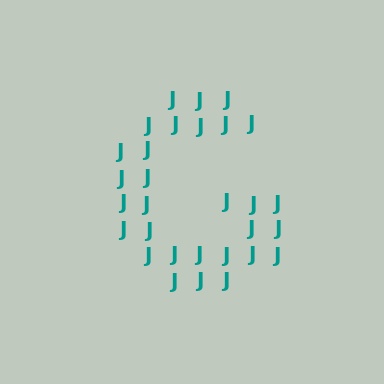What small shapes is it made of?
It is made of small letter J's.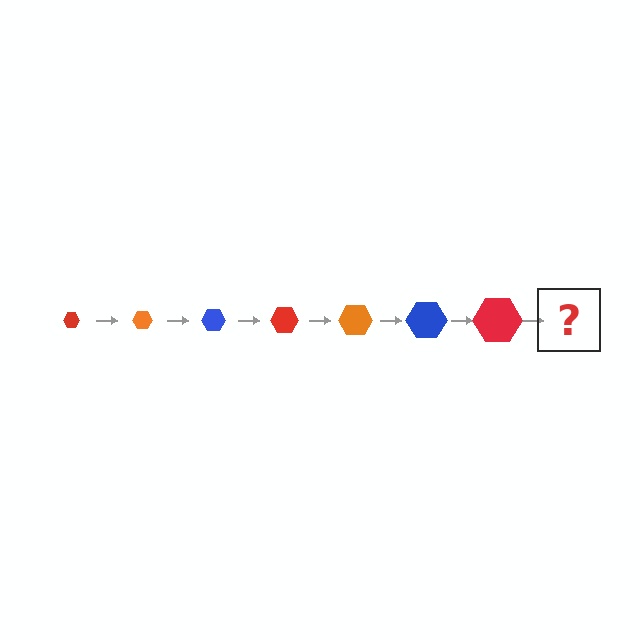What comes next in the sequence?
The next element should be an orange hexagon, larger than the previous one.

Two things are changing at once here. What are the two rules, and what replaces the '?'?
The two rules are that the hexagon grows larger each step and the color cycles through red, orange, and blue. The '?' should be an orange hexagon, larger than the previous one.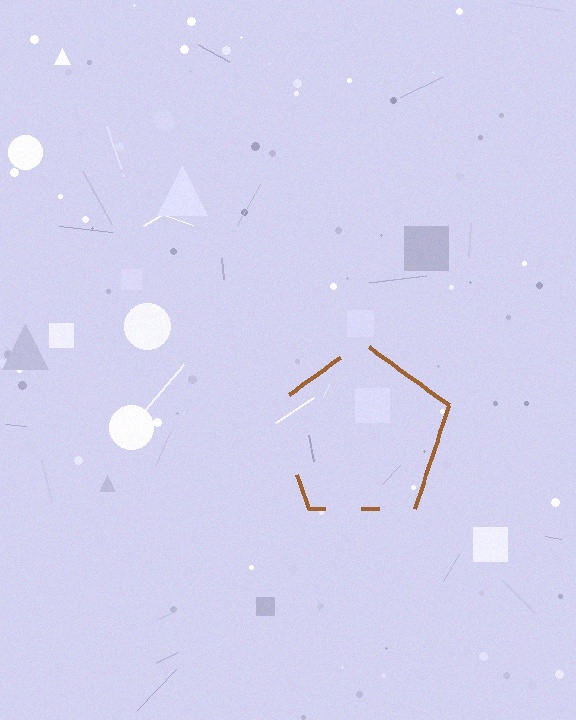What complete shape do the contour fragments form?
The contour fragments form a pentagon.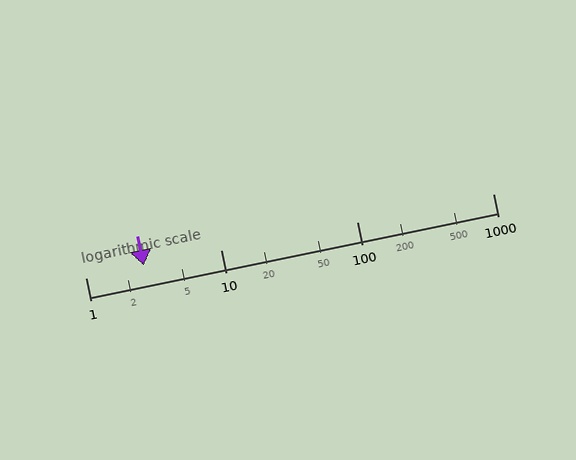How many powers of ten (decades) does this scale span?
The scale spans 3 decades, from 1 to 1000.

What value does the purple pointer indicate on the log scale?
The pointer indicates approximately 2.7.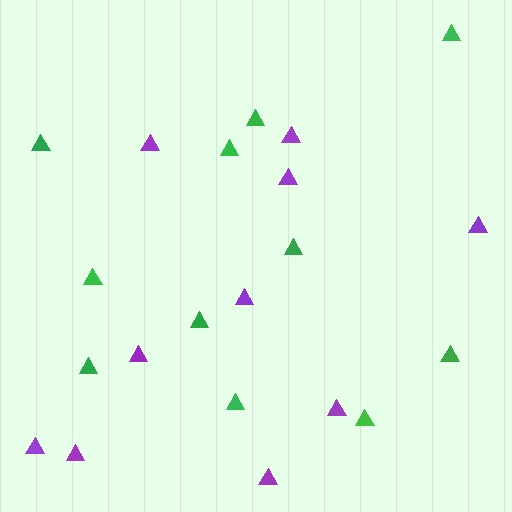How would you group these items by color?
There are 2 groups: one group of green triangles (11) and one group of purple triangles (10).